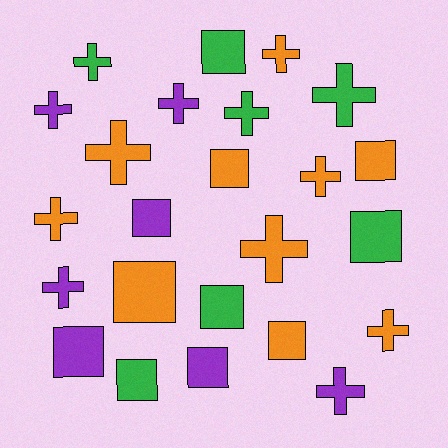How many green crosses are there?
There are 3 green crosses.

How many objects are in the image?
There are 24 objects.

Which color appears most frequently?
Orange, with 10 objects.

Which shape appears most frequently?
Cross, with 13 objects.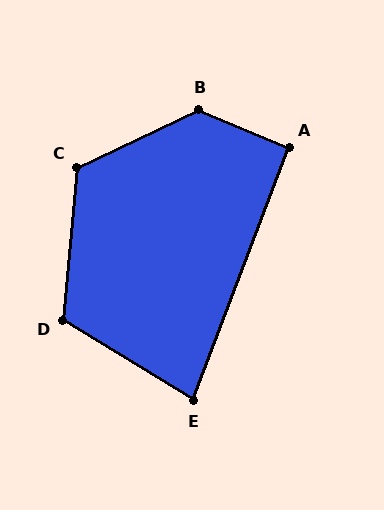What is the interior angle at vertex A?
Approximately 92 degrees (approximately right).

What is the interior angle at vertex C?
Approximately 120 degrees (obtuse).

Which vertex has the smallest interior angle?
E, at approximately 79 degrees.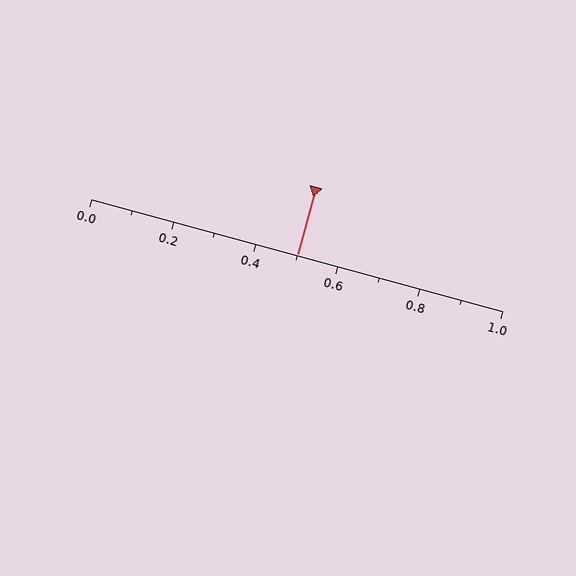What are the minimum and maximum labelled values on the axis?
The axis runs from 0.0 to 1.0.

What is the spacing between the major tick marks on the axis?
The major ticks are spaced 0.2 apart.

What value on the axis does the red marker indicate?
The marker indicates approximately 0.5.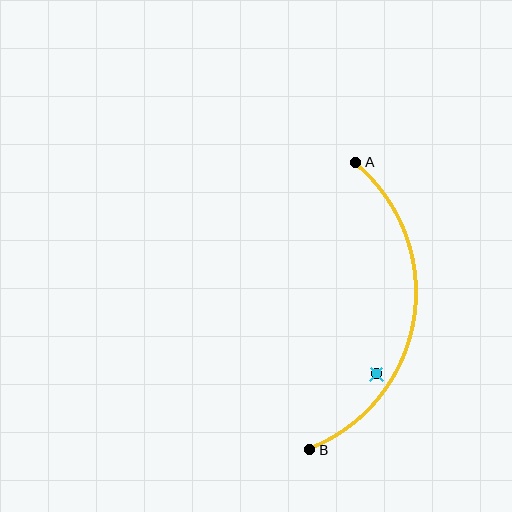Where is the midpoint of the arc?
The arc midpoint is the point on the curve farthest from the straight line joining A and B. It sits to the right of that line.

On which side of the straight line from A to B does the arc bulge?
The arc bulges to the right of the straight line connecting A and B.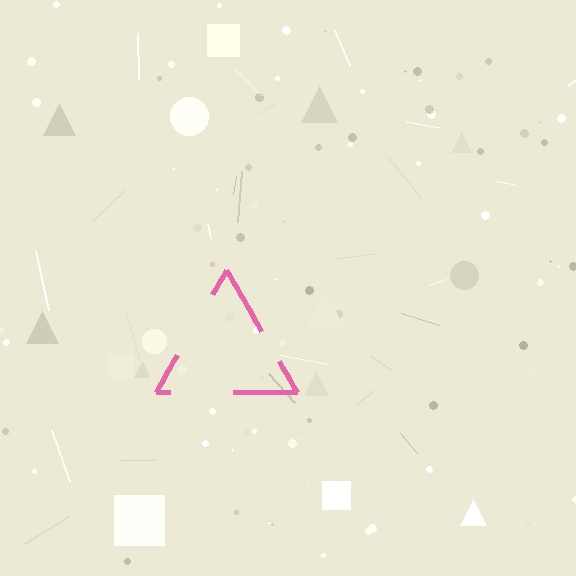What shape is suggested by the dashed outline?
The dashed outline suggests a triangle.